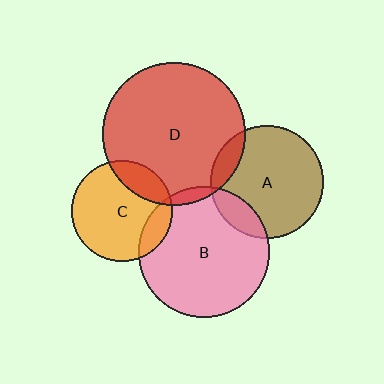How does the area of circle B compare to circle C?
Approximately 1.7 times.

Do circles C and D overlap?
Yes.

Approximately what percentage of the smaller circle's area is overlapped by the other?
Approximately 20%.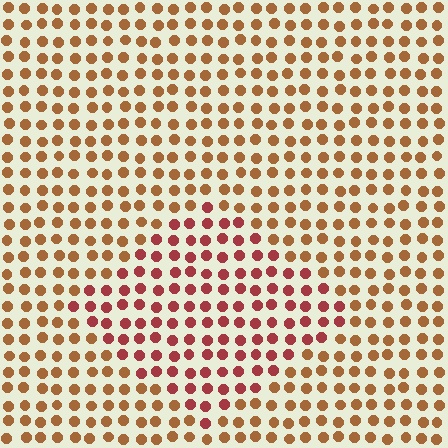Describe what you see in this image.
The image is filled with small brown elements in a uniform arrangement. A diamond-shaped region is visible where the elements are tinted to a slightly different hue, forming a subtle color boundary.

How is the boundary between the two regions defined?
The boundary is defined purely by a slight shift in hue (about 32 degrees). Spacing, size, and orientation are identical on both sides.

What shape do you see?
I see a diamond.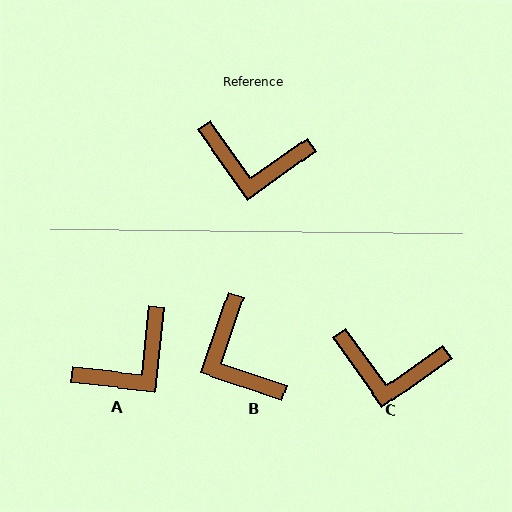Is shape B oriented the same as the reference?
No, it is off by about 54 degrees.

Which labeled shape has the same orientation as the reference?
C.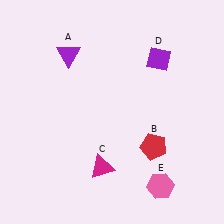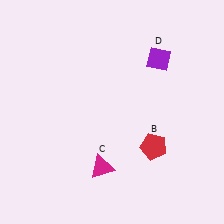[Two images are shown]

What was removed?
The pink hexagon (E), the purple triangle (A) were removed in Image 2.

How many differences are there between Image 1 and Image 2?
There are 2 differences between the two images.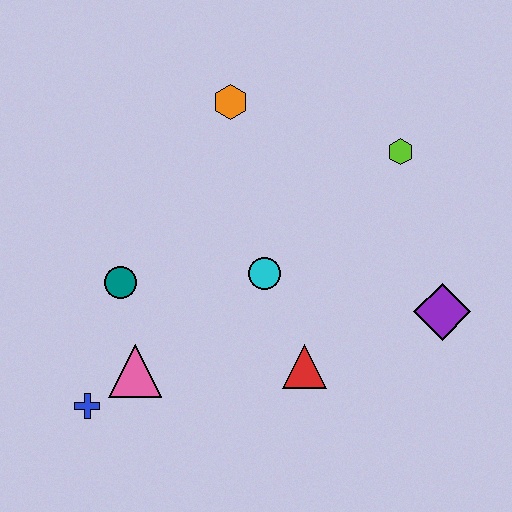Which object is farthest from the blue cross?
The lime hexagon is farthest from the blue cross.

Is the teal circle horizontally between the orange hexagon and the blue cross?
Yes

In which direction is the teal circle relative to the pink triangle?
The teal circle is above the pink triangle.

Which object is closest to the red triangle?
The cyan circle is closest to the red triangle.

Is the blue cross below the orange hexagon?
Yes